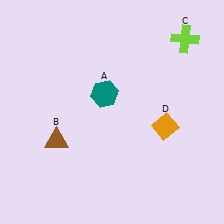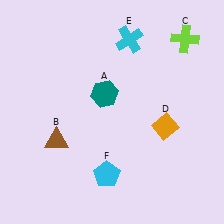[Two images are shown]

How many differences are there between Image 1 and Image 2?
There are 2 differences between the two images.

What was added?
A cyan cross (E), a cyan pentagon (F) were added in Image 2.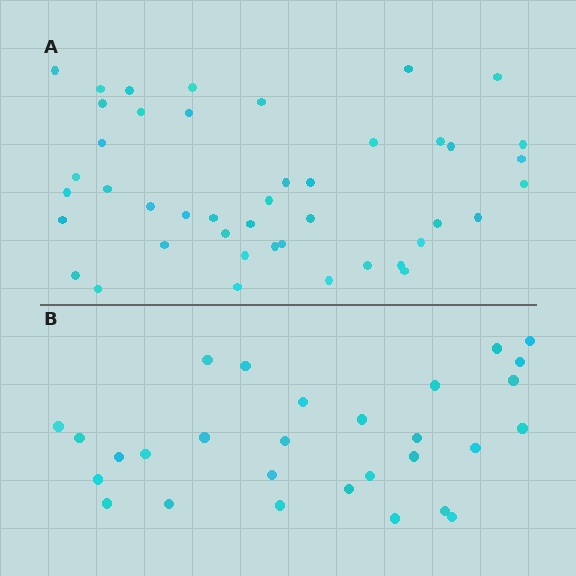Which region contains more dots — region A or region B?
Region A (the top region) has more dots.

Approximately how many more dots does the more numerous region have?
Region A has approximately 15 more dots than region B.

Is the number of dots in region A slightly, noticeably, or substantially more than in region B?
Region A has substantially more. The ratio is roughly 1.5 to 1.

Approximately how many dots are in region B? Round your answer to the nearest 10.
About 30 dots. (The exact count is 29, which rounds to 30.)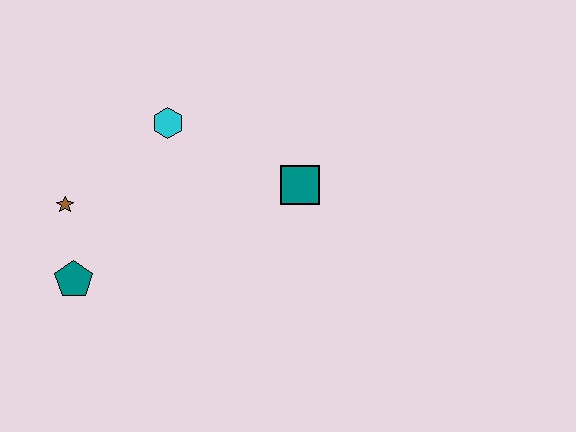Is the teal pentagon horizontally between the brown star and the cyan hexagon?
Yes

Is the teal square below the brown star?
No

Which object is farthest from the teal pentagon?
The teal square is farthest from the teal pentagon.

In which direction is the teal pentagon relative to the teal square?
The teal pentagon is to the left of the teal square.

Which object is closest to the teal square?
The cyan hexagon is closest to the teal square.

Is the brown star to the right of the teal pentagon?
No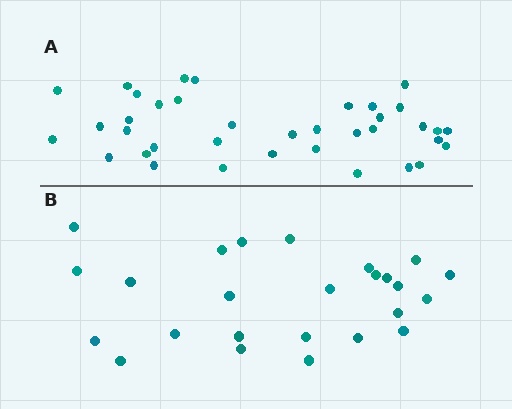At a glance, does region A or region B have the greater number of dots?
Region A (the top region) has more dots.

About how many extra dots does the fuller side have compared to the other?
Region A has roughly 12 or so more dots than region B.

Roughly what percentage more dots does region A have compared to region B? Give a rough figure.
About 50% more.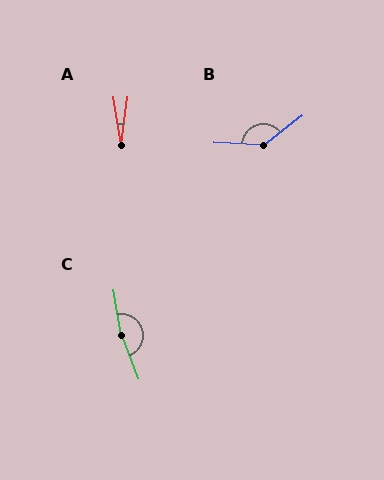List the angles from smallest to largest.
A (17°), B (139°), C (168°).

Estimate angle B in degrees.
Approximately 139 degrees.